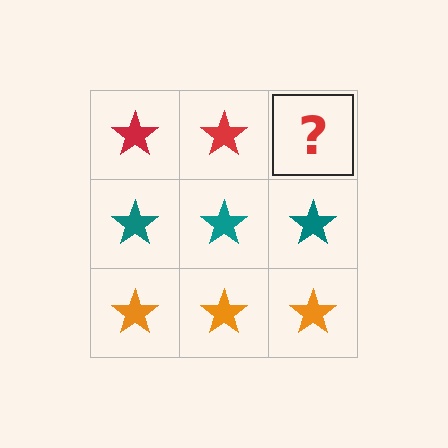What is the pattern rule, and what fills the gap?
The rule is that each row has a consistent color. The gap should be filled with a red star.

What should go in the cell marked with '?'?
The missing cell should contain a red star.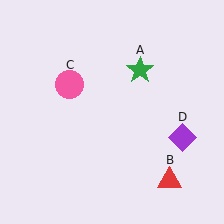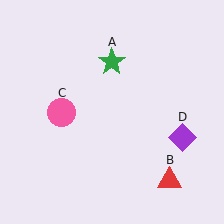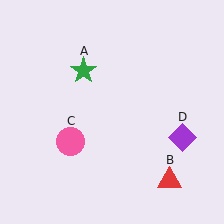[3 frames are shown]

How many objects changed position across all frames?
2 objects changed position: green star (object A), pink circle (object C).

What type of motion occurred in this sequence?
The green star (object A), pink circle (object C) rotated counterclockwise around the center of the scene.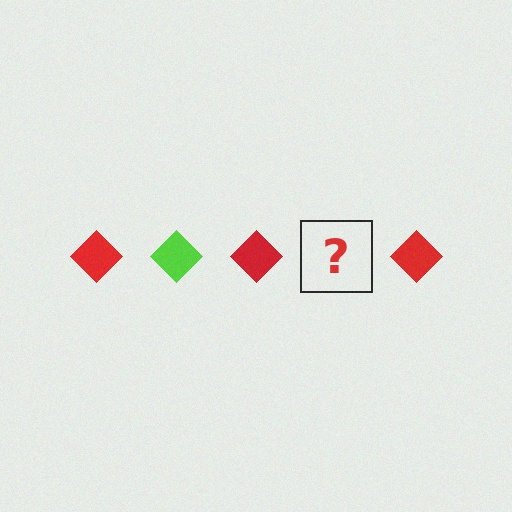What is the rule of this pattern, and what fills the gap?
The rule is that the pattern cycles through red, lime diamonds. The gap should be filled with a lime diamond.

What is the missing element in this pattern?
The missing element is a lime diamond.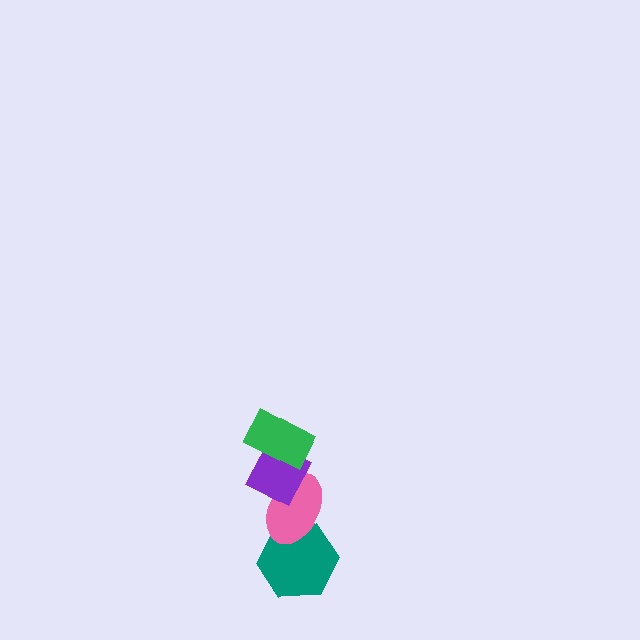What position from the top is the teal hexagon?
The teal hexagon is 4th from the top.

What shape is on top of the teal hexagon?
The pink ellipse is on top of the teal hexagon.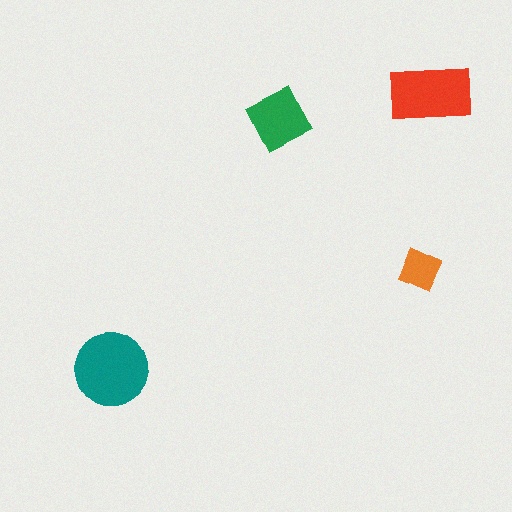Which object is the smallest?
The orange diamond.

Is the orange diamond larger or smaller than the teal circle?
Smaller.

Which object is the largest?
The teal circle.